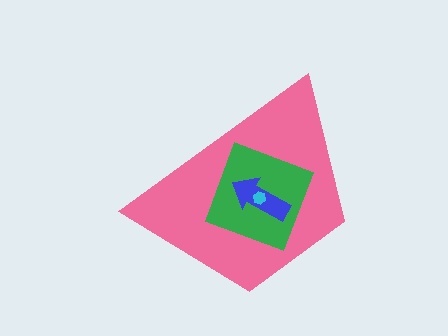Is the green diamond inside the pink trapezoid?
Yes.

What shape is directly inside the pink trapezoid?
The green diamond.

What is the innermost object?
The cyan hexagon.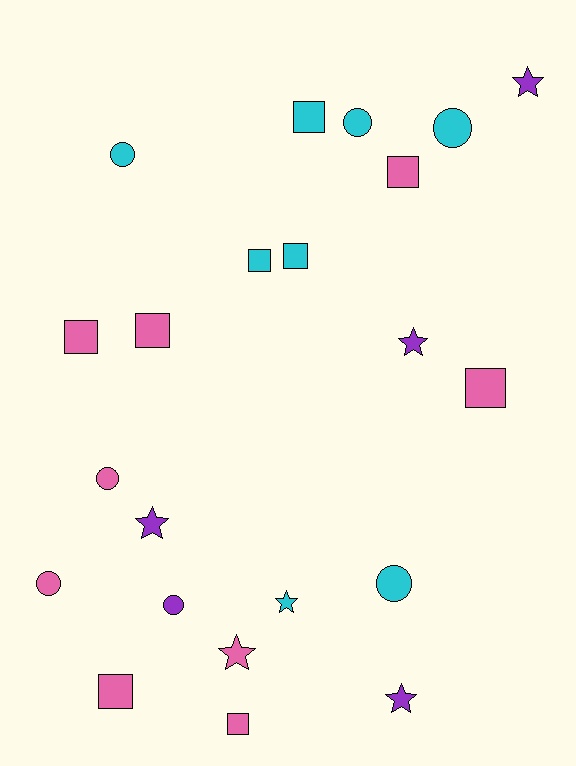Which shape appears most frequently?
Square, with 9 objects.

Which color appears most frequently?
Pink, with 9 objects.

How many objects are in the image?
There are 22 objects.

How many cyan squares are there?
There are 3 cyan squares.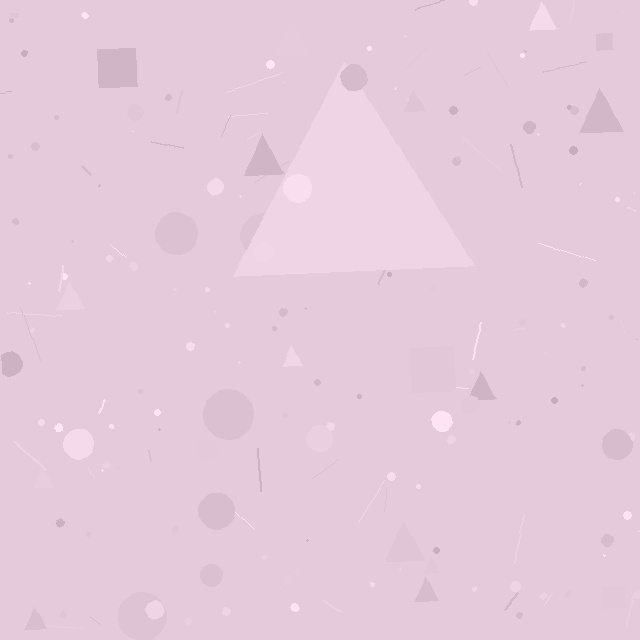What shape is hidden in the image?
A triangle is hidden in the image.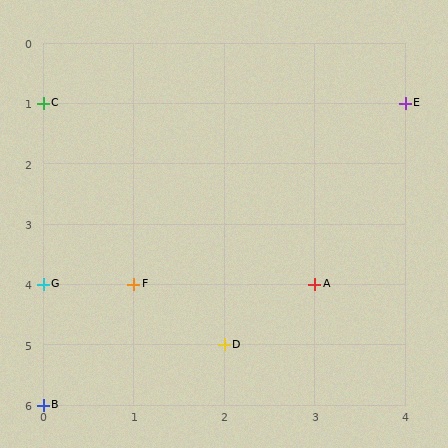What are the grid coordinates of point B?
Point B is at grid coordinates (0, 6).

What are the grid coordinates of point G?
Point G is at grid coordinates (0, 4).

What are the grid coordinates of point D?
Point D is at grid coordinates (2, 5).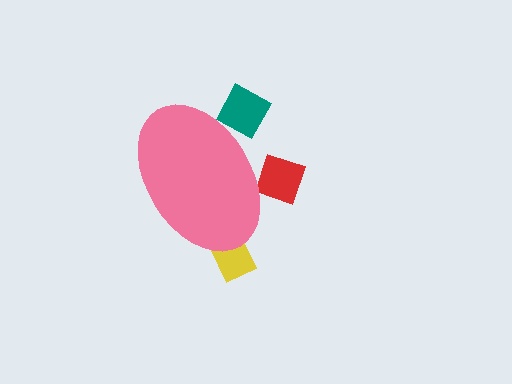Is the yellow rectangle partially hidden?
Yes, the yellow rectangle is partially hidden behind the pink ellipse.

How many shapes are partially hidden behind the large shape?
3 shapes are partially hidden.